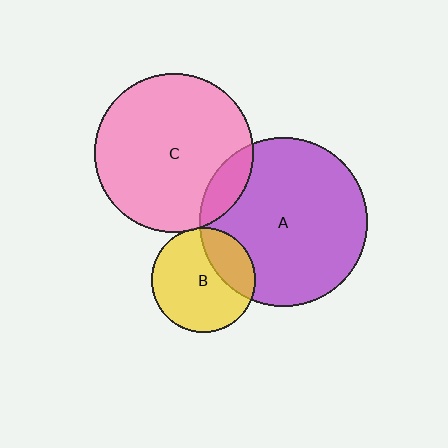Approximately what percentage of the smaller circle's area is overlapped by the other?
Approximately 10%.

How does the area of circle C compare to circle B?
Approximately 2.3 times.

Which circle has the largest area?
Circle A (purple).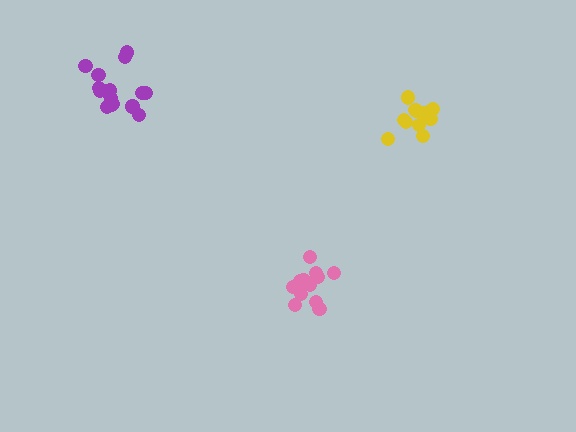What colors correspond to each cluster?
The clusters are colored: purple, yellow, pink.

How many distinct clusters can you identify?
There are 3 distinct clusters.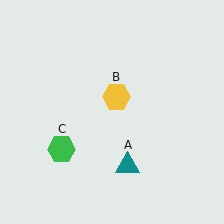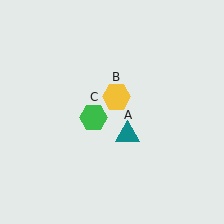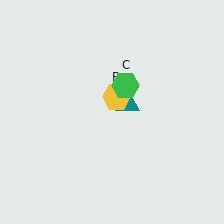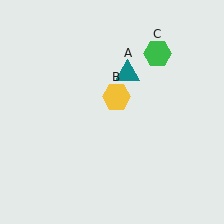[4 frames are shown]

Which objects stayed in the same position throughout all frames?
Yellow hexagon (object B) remained stationary.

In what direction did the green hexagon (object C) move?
The green hexagon (object C) moved up and to the right.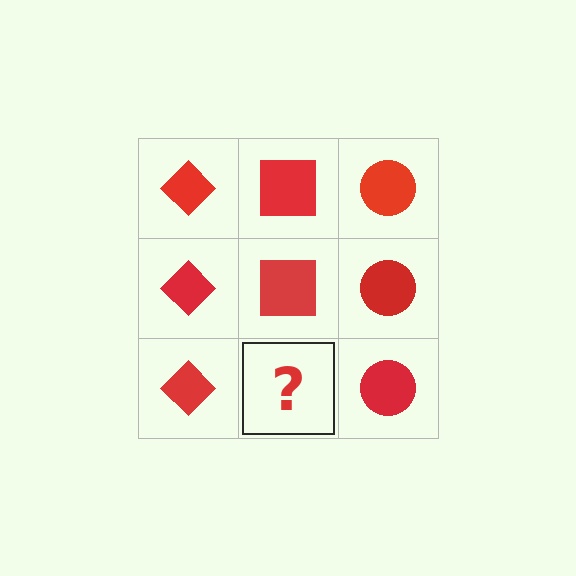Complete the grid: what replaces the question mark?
The question mark should be replaced with a red square.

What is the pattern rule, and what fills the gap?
The rule is that each column has a consistent shape. The gap should be filled with a red square.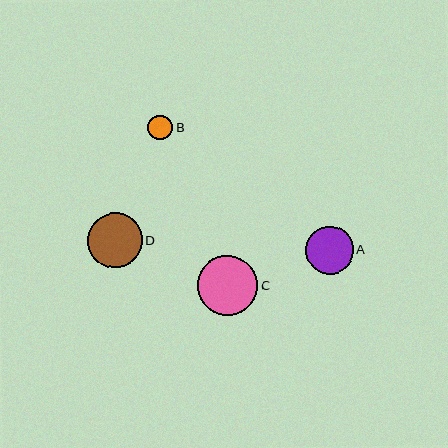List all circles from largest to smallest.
From largest to smallest: C, D, A, B.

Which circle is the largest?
Circle C is the largest with a size of approximately 60 pixels.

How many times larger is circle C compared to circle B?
Circle C is approximately 2.4 times the size of circle B.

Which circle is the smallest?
Circle B is the smallest with a size of approximately 25 pixels.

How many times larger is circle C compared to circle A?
Circle C is approximately 1.3 times the size of circle A.